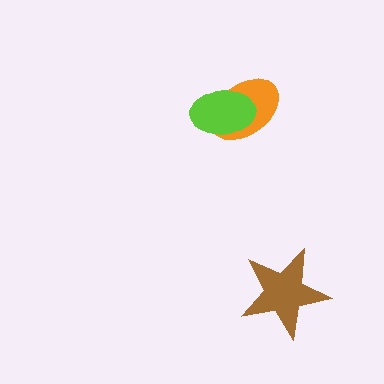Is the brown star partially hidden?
No, no other shape covers it.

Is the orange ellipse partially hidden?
Yes, it is partially covered by another shape.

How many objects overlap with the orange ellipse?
1 object overlaps with the orange ellipse.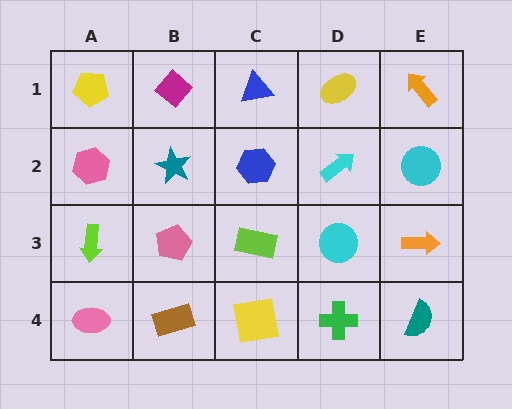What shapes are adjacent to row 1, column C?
A blue hexagon (row 2, column C), a magenta diamond (row 1, column B), a yellow ellipse (row 1, column D).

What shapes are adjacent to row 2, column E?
An orange arrow (row 1, column E), an orange arrow (row 3, column E), a cyan arrow (row 2, column D).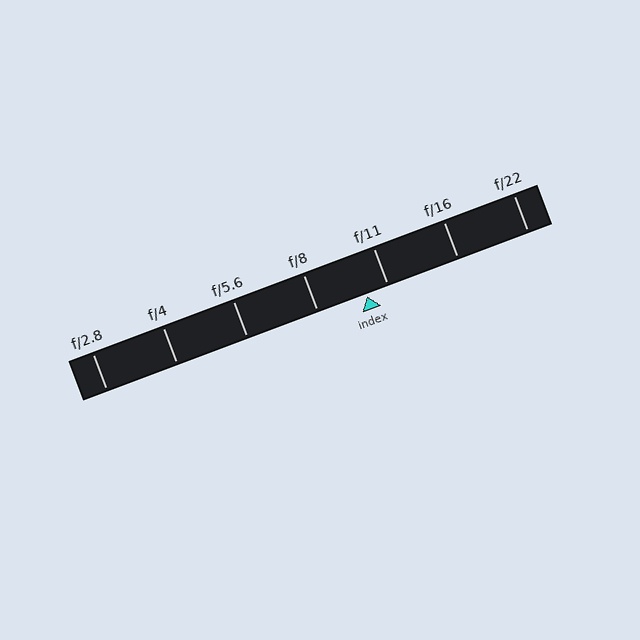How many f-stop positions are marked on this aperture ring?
There are 7 f-stop positions marked.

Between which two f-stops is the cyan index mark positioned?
The index mark is between f/8 and f/11.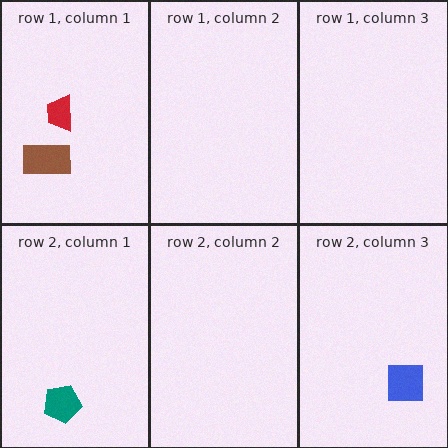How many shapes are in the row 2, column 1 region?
1.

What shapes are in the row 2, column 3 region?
The blue square.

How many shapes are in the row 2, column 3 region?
1.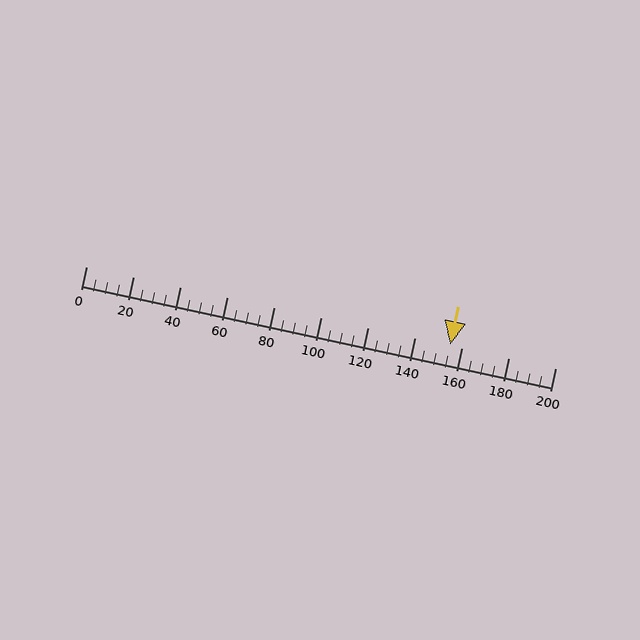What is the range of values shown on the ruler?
The ruler shows values from 0 to 200.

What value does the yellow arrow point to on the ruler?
The yellow arrow points to approximately 155.